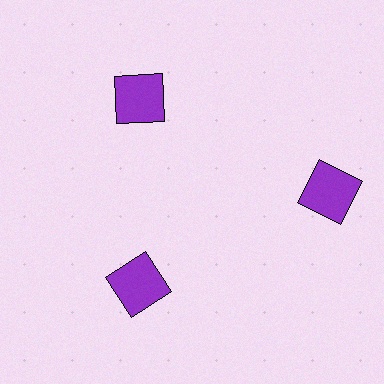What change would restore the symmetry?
The symmetry would be restored by moving it inward, back onto the ring so that all 3 squares sit at equal angles and equal distance from the center.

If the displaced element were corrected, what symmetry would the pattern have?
It would have 3-fold rotational symmetry — the pattern would map onto itself every 120 degrees.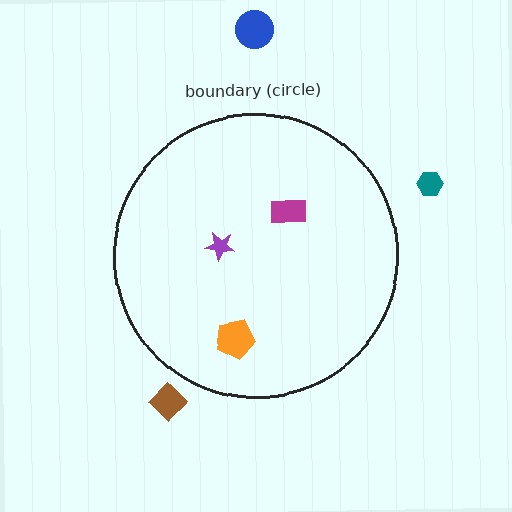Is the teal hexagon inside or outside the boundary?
Outside.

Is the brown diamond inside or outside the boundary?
Outside.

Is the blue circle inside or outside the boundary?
Outside.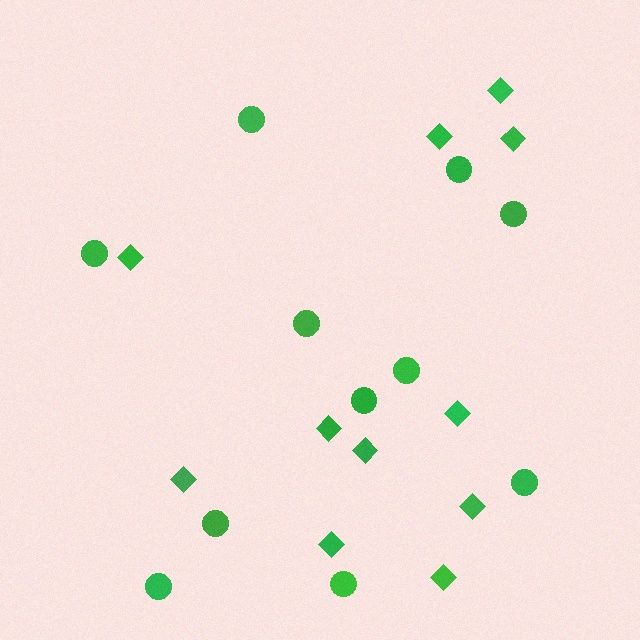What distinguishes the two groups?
There are 2 groups: one group of diamonds (11) and one group of circles (11).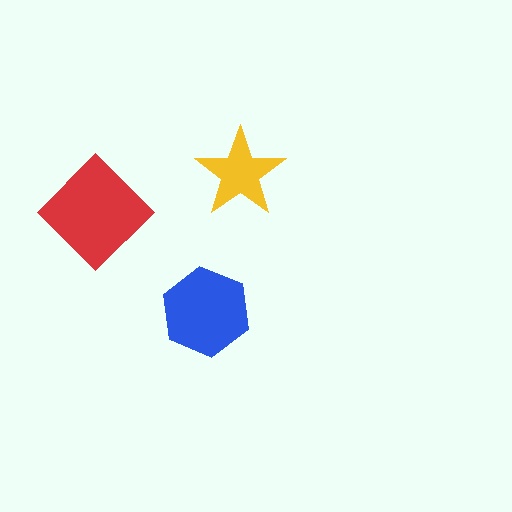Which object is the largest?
The red diamond.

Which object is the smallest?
The yellow star.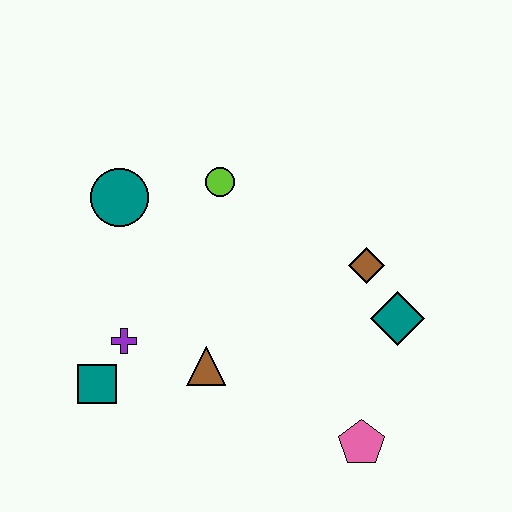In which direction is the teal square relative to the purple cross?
The teal square is below the purple cross.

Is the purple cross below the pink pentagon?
No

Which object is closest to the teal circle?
The lime circle is closest to the teal circle.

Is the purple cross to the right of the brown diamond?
No